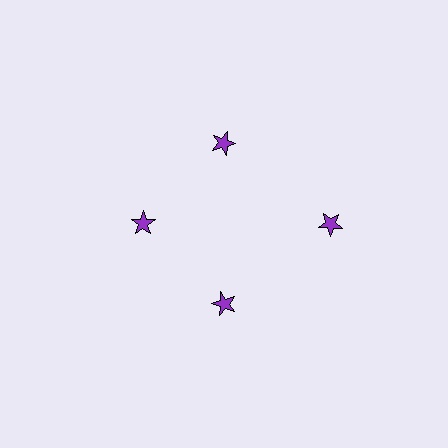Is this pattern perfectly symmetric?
No. The 4 purple stars are arranged in a ring, but one element near the 3 o'clock position is pushed outward from the center, breaking the 4-fold rotational symmetry.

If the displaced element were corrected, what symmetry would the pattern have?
It would have 4-fold rotational symmetry — the pattern would map onto itself every 90 degrees.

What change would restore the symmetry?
The symmetry would be restored by moving it inward, back onto the ring so that all 4 stars sit at equal angles and equal distance from the center.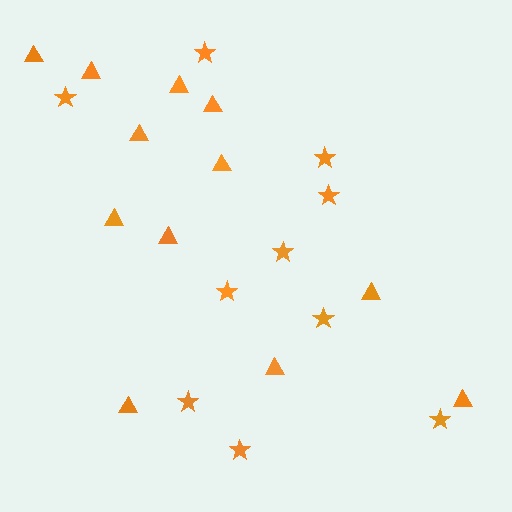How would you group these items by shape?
There are 2 groups: one group of stars (10) and one group of triangles (12).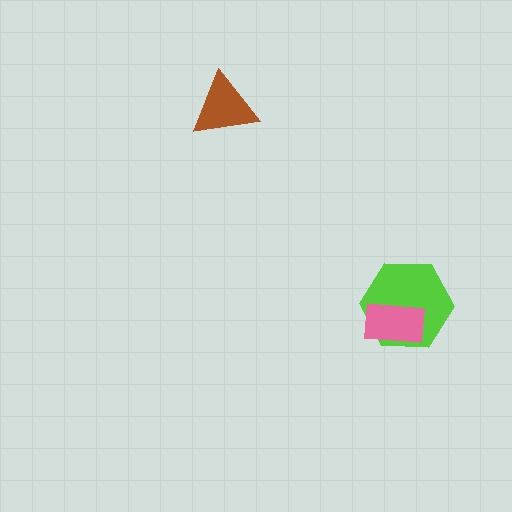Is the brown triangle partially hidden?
No, no other shape covers it.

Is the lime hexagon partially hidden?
Yes, it is partially covered by another shape.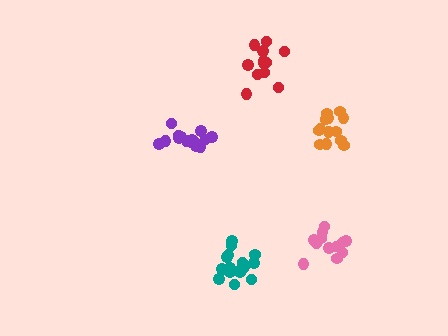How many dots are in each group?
Group 1: 12 dots, Group 2: 15 dots, Group 3: 13 dots, Group 4: 13 dots, Group 5: 16 dots (69 total).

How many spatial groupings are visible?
There are 5 spatial groupings.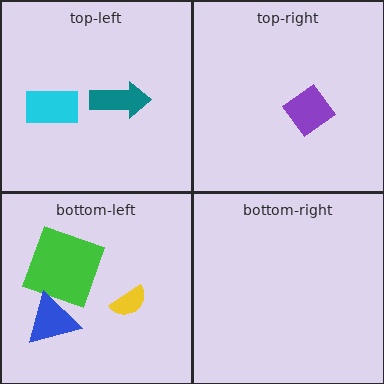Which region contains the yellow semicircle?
The bottom-left region.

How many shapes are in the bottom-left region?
3.